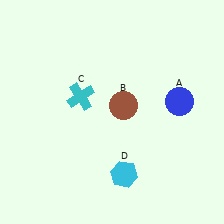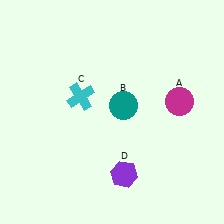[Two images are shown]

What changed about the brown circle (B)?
In Image 1, B is brown. In Image 2, it changed to teal.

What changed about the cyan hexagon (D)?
In Image 1, D is cyan. In Image 2, it changed to purple.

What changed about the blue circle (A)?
In Image 1, A is blue. In Image 2, it changed to magenta.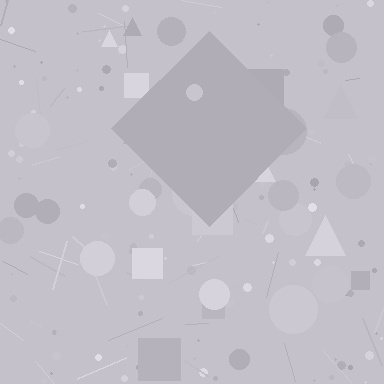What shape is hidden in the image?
A diamond is hidden in the image.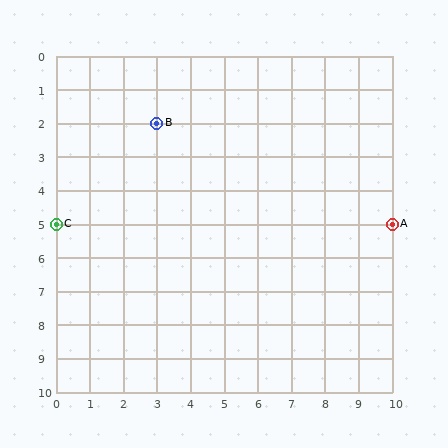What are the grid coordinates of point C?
Point C is at grid coordinates (0, 5).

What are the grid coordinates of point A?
Point A is at grid coordinates (10, 5).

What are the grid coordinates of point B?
Point B is at grid coordinates (3, 2).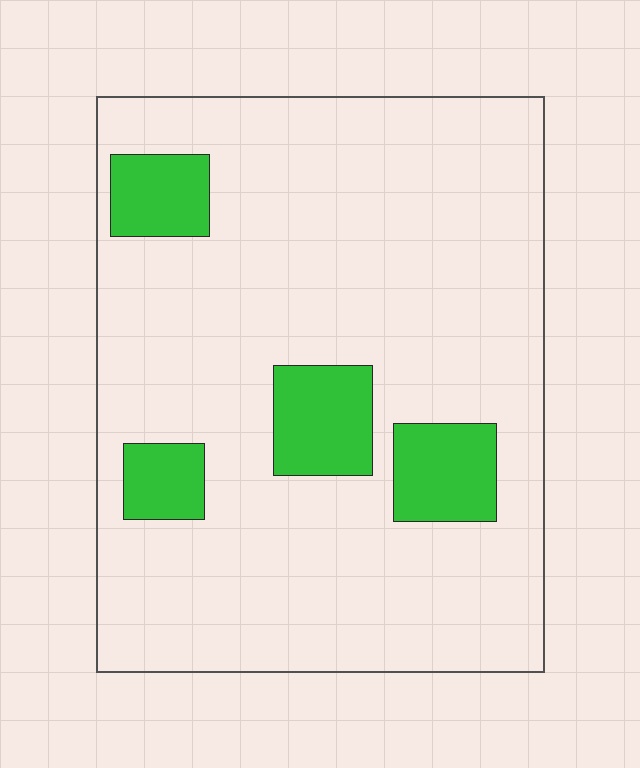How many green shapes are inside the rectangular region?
4.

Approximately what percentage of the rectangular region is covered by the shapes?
Approximately 15%.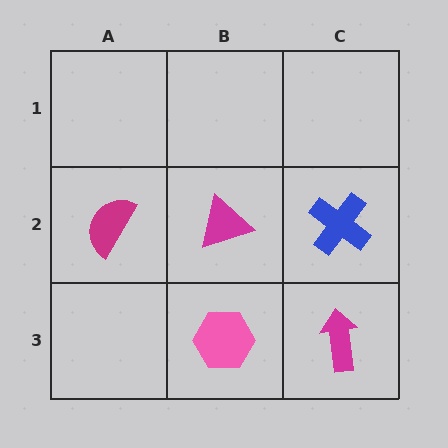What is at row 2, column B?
A magenta triangle.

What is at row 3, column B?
A pink hexagon.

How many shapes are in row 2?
3 shapes.